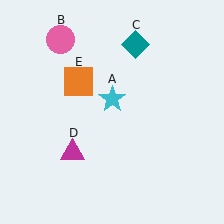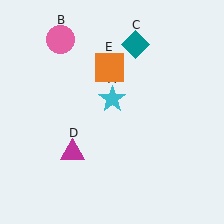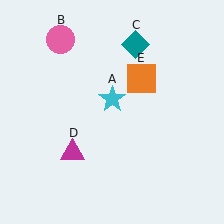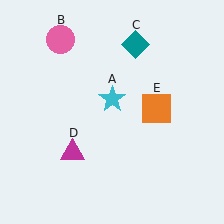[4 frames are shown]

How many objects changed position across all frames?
1 object changed position: orange square (object E).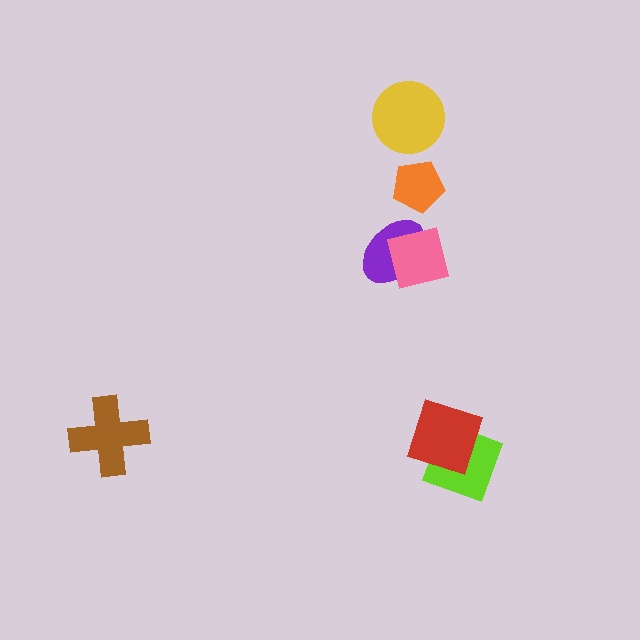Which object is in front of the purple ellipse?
The pink square is in front of the purple ellipse.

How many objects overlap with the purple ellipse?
1 object overlaps with the purple ellipse.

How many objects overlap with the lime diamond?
1 object overlaps with the lime diamond.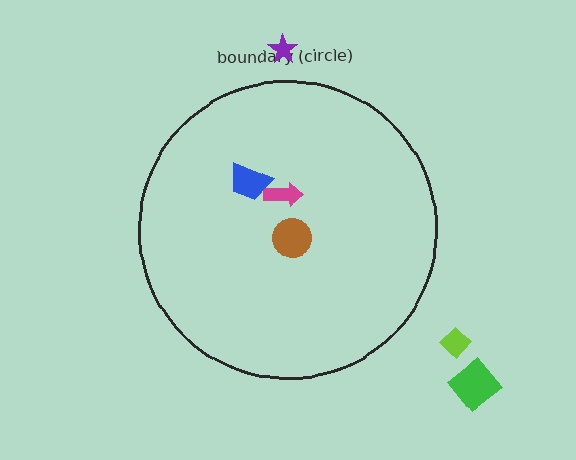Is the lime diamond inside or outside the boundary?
Outside.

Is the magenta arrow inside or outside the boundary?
Inside.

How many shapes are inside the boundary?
3 inside, 3 outside.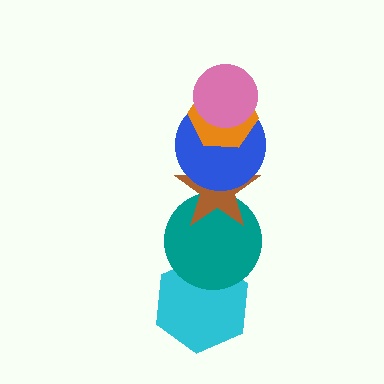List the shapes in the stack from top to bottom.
From top to bottom: the pink circle, the orange hexagon, the blue circle, the brown star, the teal circle, the cyan hexagon.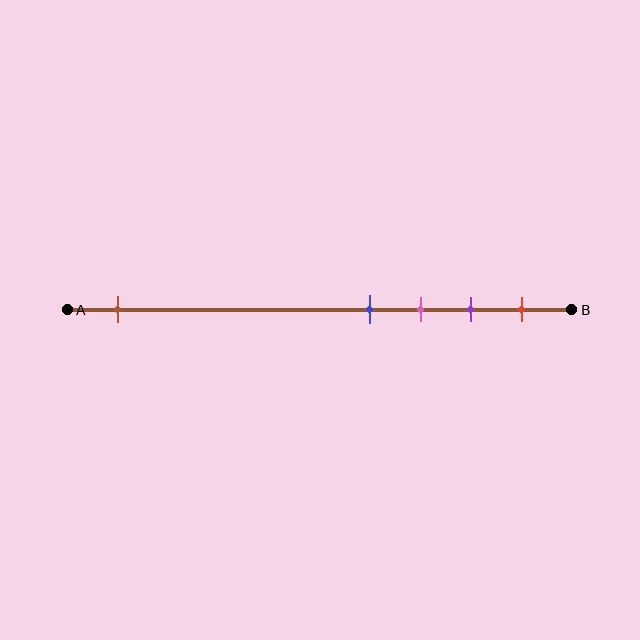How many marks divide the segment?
There are 5 marks dividing the segment.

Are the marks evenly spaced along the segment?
No, the marks are not evenly spaced.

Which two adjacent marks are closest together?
The blue and pink marks are the closest adjacent pair.